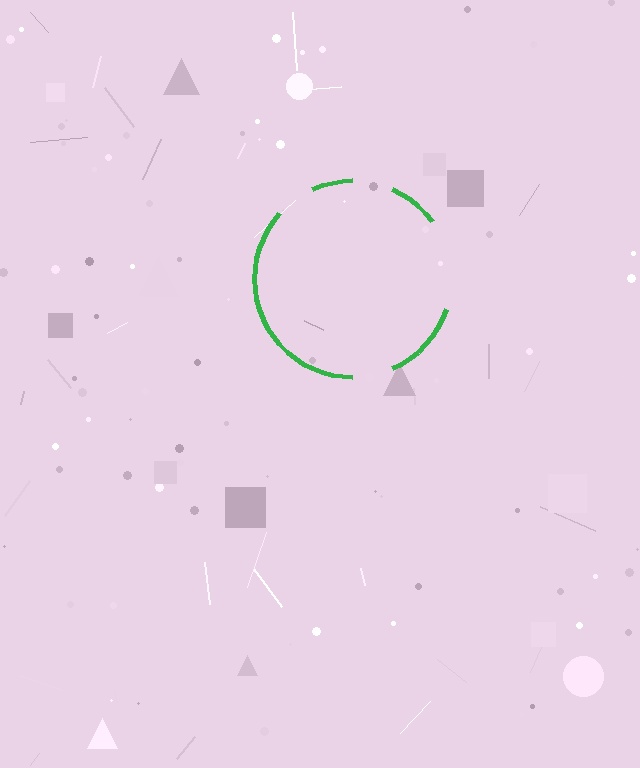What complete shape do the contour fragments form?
The contour fragments form a circle.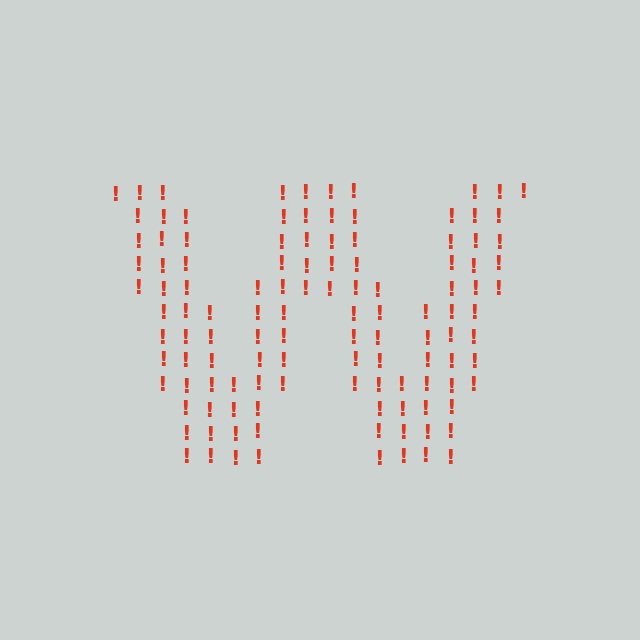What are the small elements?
The small elements are exclamation marks.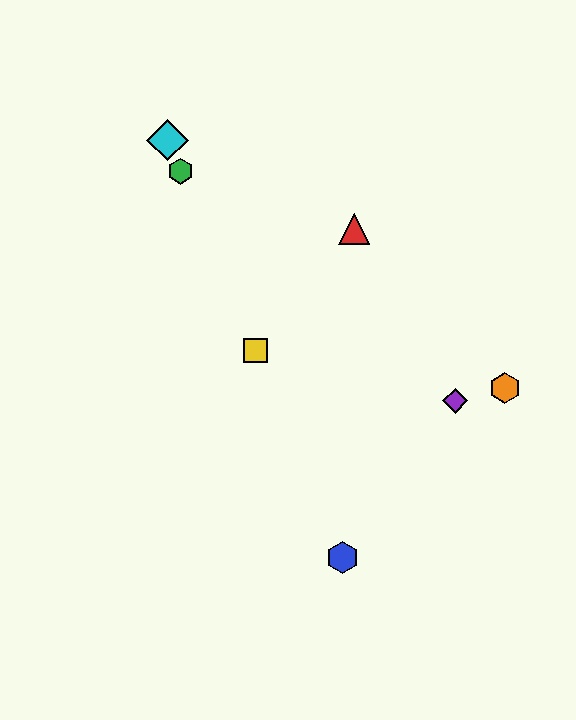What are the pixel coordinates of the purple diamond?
The purple diamond is at (455, 401).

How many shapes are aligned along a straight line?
4 shapes (the blue hexagon, the green hexagon, the yellow square, the cyan diamond) are aligned along a straight line.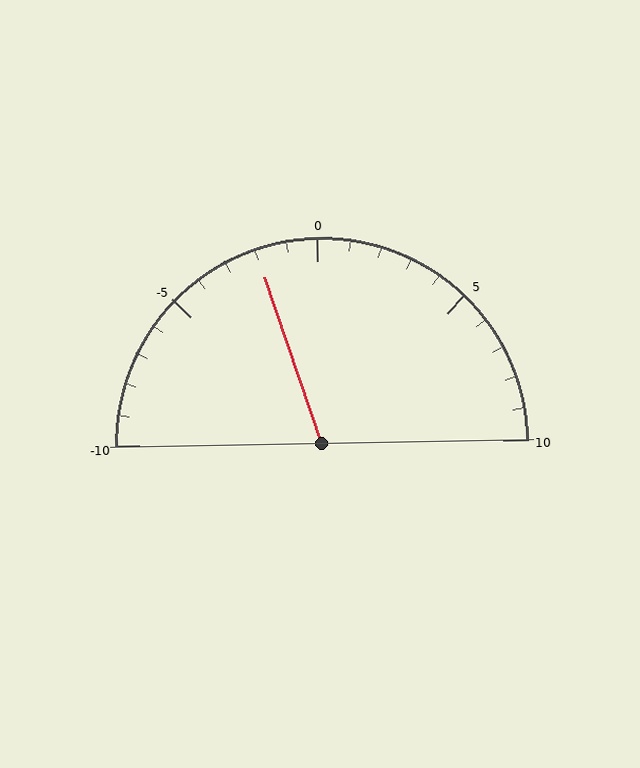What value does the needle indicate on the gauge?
The needle indicates approximately -2.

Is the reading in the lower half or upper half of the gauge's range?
The reading is in the lower half of the range (-10 to 10).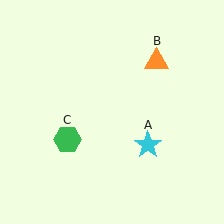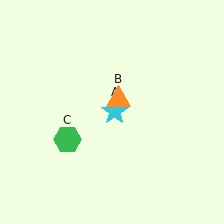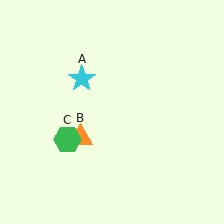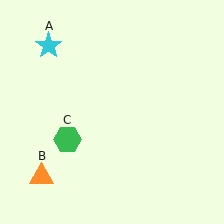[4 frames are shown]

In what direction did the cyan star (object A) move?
The cyan star (object A) moved up and to the left.